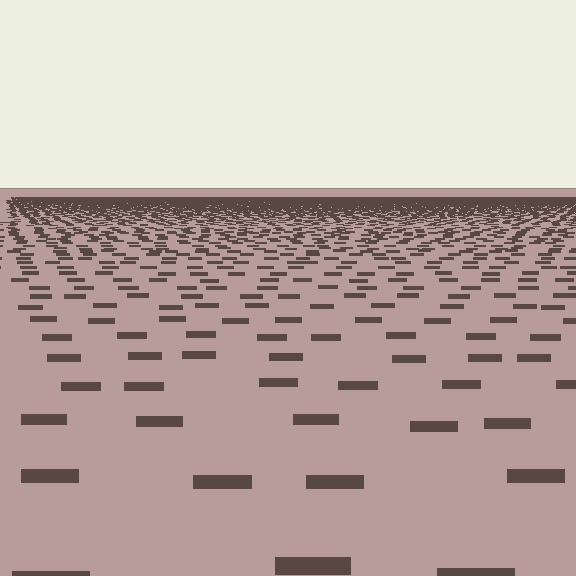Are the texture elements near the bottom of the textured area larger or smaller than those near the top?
Larger. Near the bottom, elements are closer to the viewer and appear at a bigger on-screen size.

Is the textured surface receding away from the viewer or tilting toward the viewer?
The surface is receding away from the viewer. Texture elements get smaller and denser toward the top.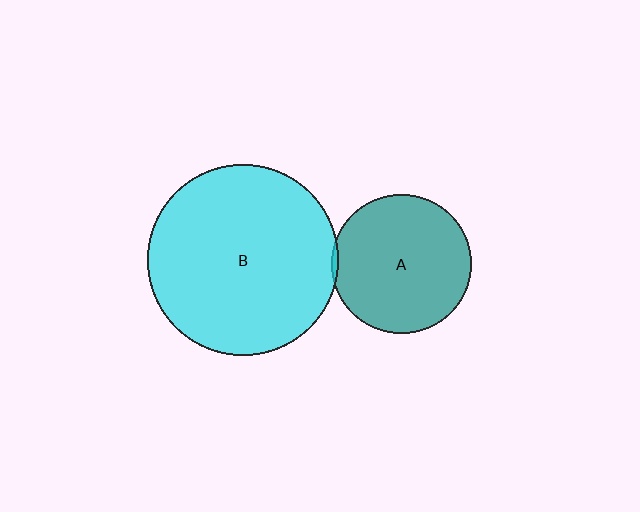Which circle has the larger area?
Circle B (cyan).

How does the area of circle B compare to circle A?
Approximately 1.9 times.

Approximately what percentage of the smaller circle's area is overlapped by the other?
Approximately 5%.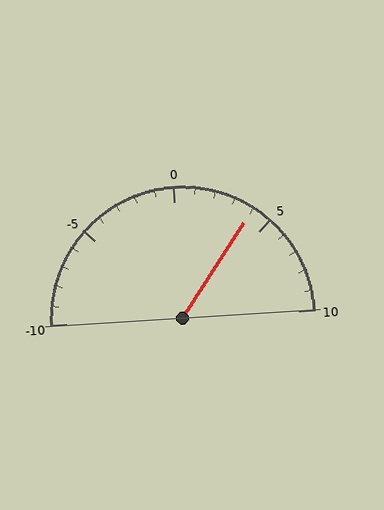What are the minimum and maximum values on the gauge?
The gauge ranges from -10 to 10.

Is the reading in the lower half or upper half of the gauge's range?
The reading is in the upper half of the range (-10 to 10).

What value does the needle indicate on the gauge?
The needle indicates approximately 4.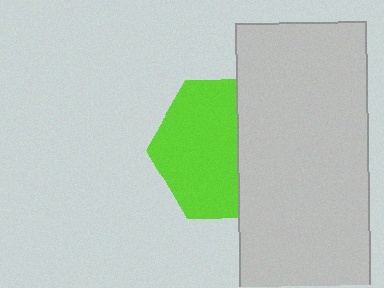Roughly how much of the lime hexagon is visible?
About half of it is visible (roughly 59%).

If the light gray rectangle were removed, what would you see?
You would see the complete lime hexagon.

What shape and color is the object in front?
The object in front is a light gray rectangle.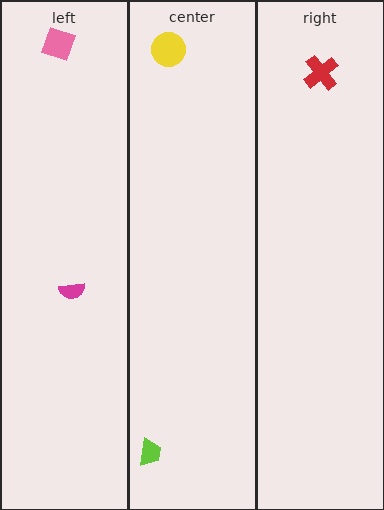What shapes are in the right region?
The red cross.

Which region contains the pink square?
The left region.